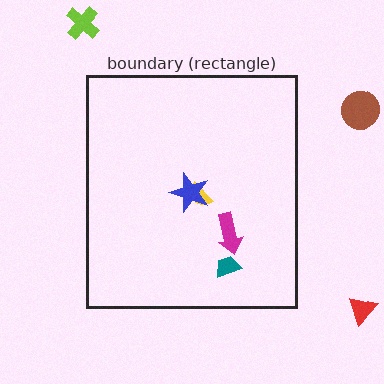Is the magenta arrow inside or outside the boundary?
Inside.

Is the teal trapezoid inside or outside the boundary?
Inside.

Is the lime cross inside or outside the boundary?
Outside.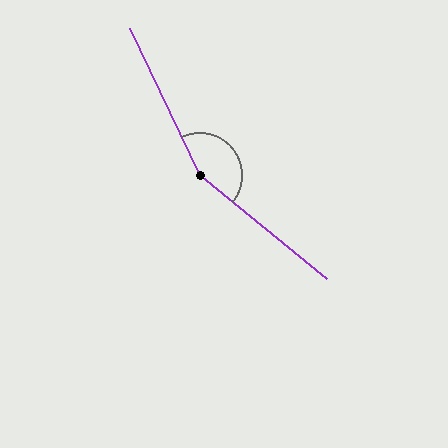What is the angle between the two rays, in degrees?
Approximately 154 degrees.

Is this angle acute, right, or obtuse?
It is obtuse.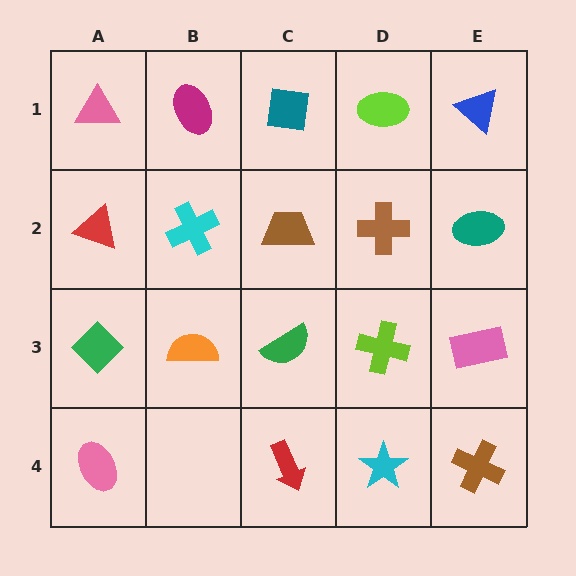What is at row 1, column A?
A pink triangle.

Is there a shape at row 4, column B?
No, that cell is empty.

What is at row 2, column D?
A brown cross.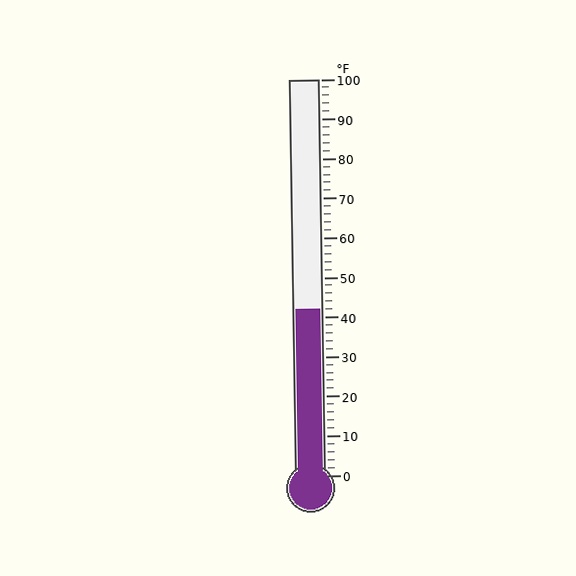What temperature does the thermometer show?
The thermometer shows approximately 42°F.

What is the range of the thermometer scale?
The thermometer scale ranges from 0°F to 100°F.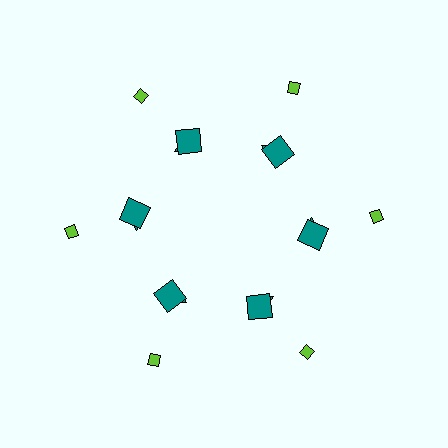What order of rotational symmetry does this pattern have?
This pattern has 6-fold rotational symmetry.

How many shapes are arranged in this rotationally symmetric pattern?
There are 18 shapes, arranged in 6 groups of 3.